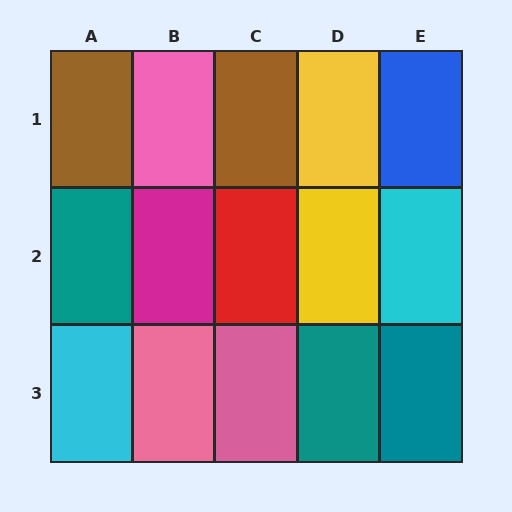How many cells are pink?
3 cells are pink.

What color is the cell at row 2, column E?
Cyan.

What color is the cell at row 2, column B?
Magenta.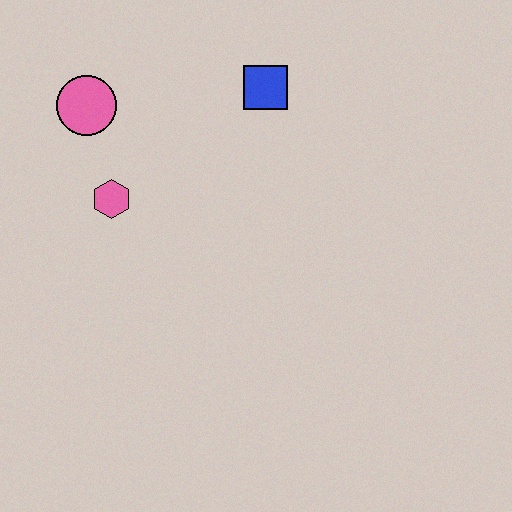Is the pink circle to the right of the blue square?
No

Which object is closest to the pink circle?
The pink hexagon is closest to the pink circle.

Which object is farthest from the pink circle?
The blue square is farthest from the pink circle.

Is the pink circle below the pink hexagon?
No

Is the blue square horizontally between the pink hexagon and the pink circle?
No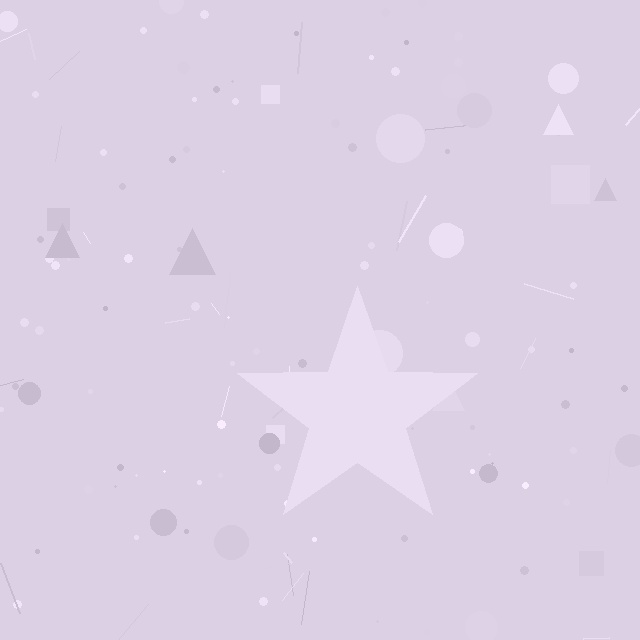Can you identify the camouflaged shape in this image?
The camouflaged shape is a star.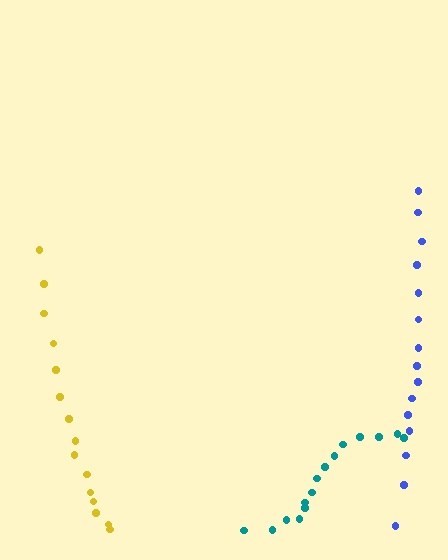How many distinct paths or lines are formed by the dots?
There are 3 distinct paths.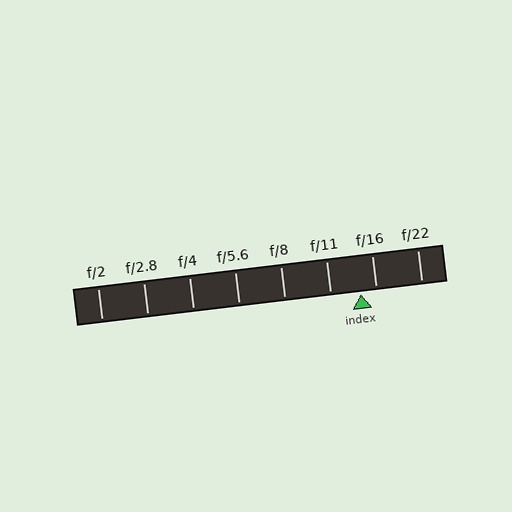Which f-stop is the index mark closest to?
The index mark is closest to f/16.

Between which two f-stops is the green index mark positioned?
The index mark is between f/11 and f/16.